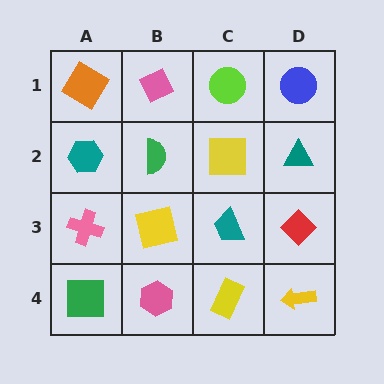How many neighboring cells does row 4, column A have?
2.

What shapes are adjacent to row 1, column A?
A teal hexagon (row 2, column A), a pink diamond (row 1, column B).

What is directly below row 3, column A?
A green square.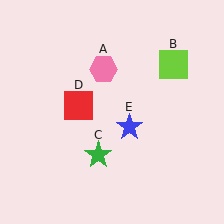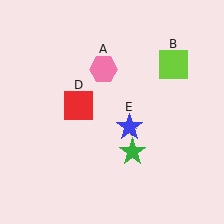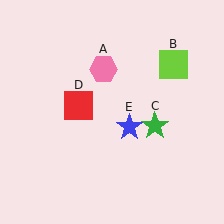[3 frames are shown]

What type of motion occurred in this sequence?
The green star (object C) rotated counterclockwise around the center of the scene.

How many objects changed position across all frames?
1 object changed position: green star (object C).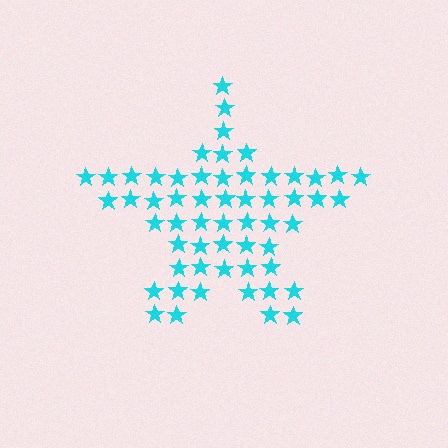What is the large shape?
The large shape is a star.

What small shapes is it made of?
It is made of small stars.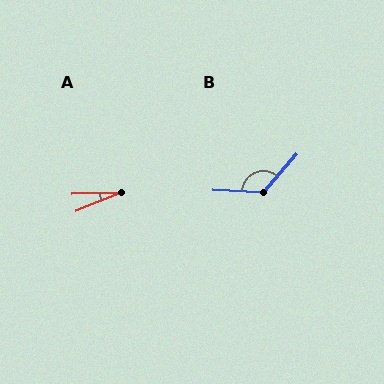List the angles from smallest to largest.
A (20°), B (128°).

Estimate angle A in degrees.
Approximately 20 degrees.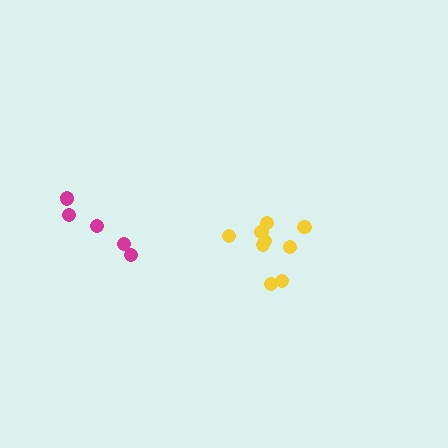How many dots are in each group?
Group 1: 5 dots, Group 2: 9 dots (14 total).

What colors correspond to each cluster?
The clusters are colored: magenta, yellow.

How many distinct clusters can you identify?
There are 2 distinct clusters.